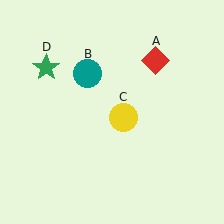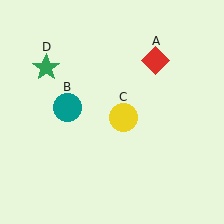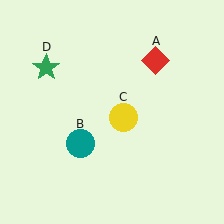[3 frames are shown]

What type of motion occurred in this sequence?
The teal circle (object B) rotated counterclockwise around the center of the scene.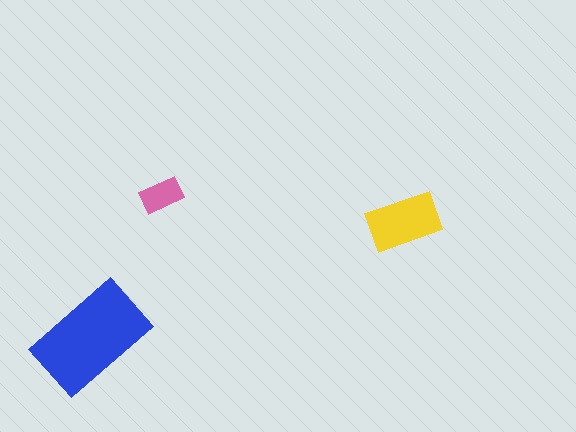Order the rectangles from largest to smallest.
the blue one, the yellow one, the pink one.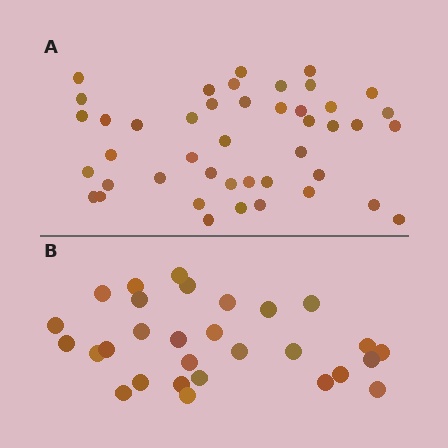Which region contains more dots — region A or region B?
Region A (the top region) has more dots.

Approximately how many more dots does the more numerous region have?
Region A has approximately 15 more dots than region B.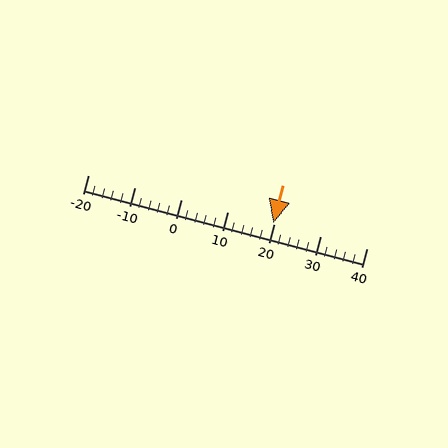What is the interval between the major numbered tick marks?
The major tick marks are spaced 10 units apart.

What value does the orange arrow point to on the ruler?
The orange arrow points to approximately 20.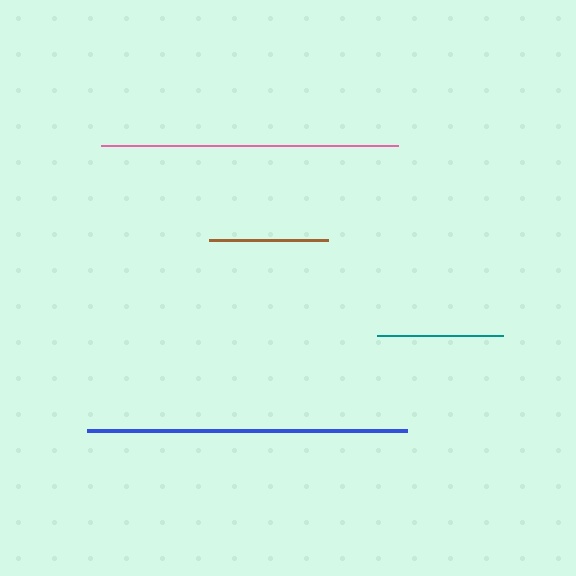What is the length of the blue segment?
The blue segment is approximately 320 pixels long.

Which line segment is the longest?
The blue line is the longest at approximately 320 pixels.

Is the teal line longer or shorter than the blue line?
The blue line is longer than the teal line.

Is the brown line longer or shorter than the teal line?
The teal line is longer than the brown line.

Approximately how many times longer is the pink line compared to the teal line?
The pink line is approximately 2.4 times the length of the teal line.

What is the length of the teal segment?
The teal segment is approximately 126 pixels long.